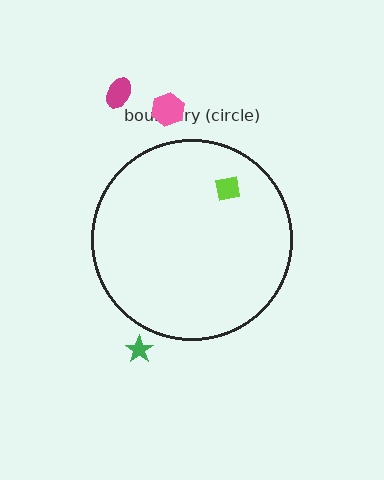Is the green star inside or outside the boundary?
Outside.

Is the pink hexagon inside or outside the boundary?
Outside.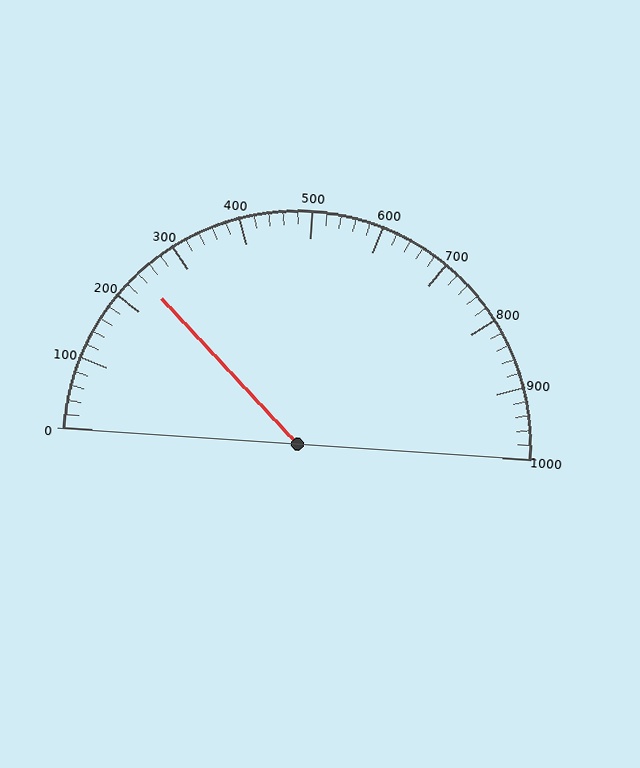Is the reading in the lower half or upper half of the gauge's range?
The reading is in the lower half of the range (0 to 1000).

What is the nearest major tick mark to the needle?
The nearest major tick mark is 200.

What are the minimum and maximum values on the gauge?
The gauge ranges from 0 to 1000.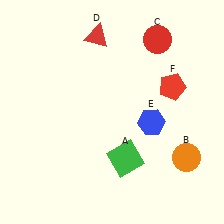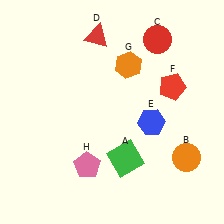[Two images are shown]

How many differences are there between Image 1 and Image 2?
There are 2 differences between the two images.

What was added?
An orange hexagon (G), a pink pentagon (H) were added in Image 2.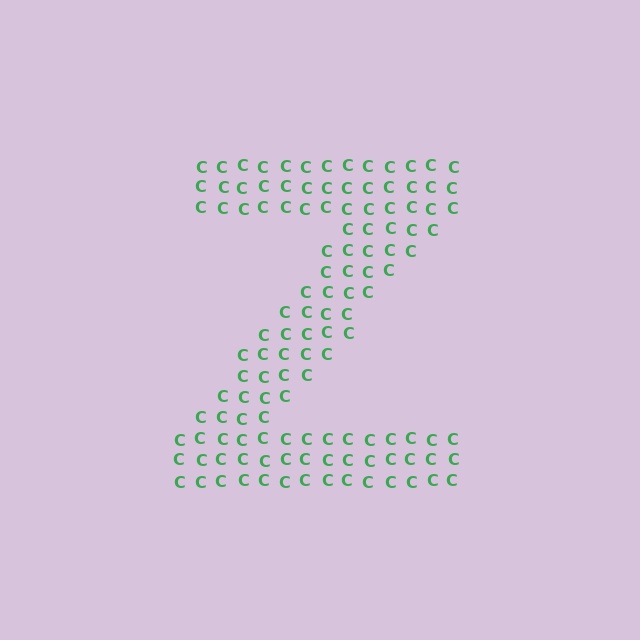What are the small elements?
The small elements are letter C's.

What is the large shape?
The large shape is the letter Z.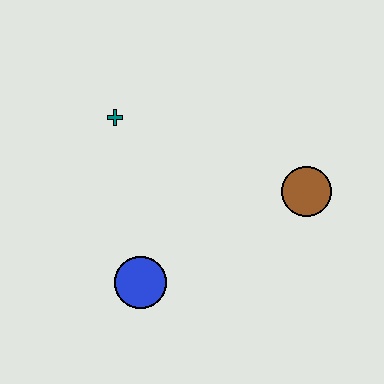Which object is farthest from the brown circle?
The teal cross is farthest from the brown circle.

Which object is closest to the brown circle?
The blue circle is closest to the brown circle.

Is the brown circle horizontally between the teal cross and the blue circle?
No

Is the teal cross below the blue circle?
No